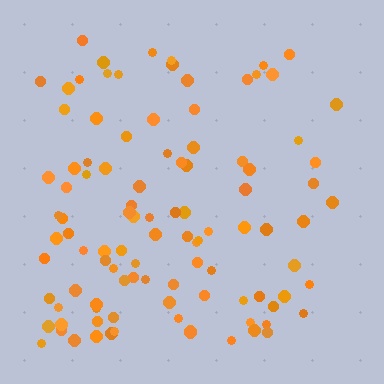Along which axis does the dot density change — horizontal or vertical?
Horizontal.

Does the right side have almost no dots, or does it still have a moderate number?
Still a moderate number, just noticeably fewer than the left.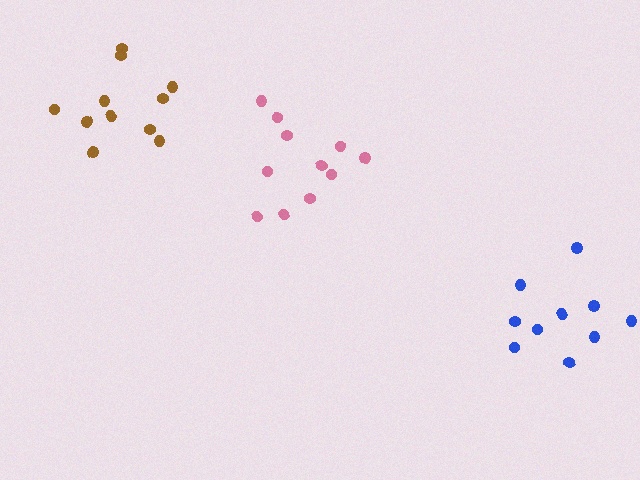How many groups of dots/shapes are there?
There are 3 groups.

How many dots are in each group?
Group 1: 11 dots, Group 2: 11 dots, Group 3: 10 dots (32 total).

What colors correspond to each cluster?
The clusters are colored: pink, brown, blue.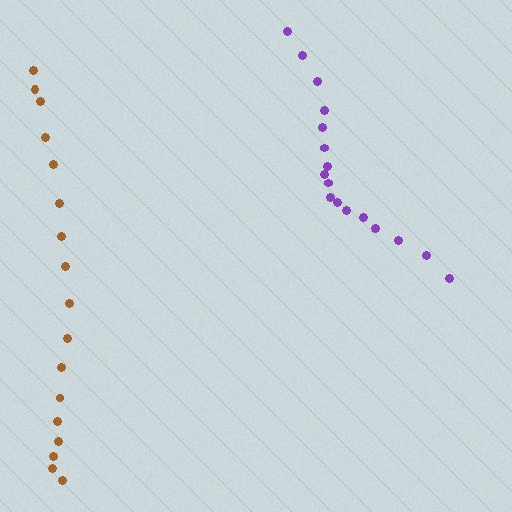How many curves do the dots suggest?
There are 2 distinct paths.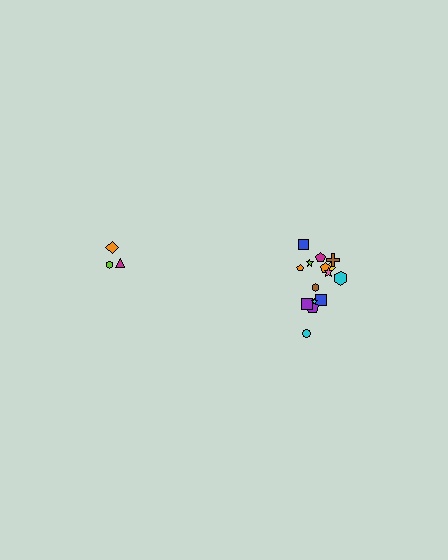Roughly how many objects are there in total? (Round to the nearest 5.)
Roughly 20 objects in total.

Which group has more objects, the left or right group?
The right group.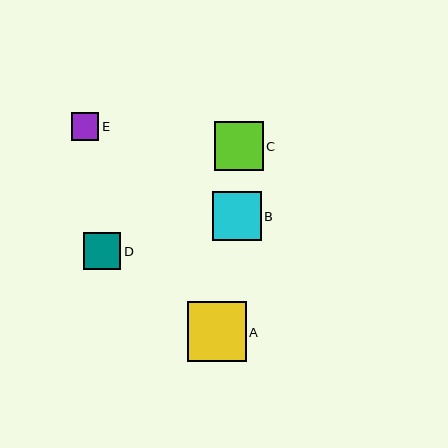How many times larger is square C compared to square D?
Square C is approximately 1.3 times the size of square D.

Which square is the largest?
Square A is the largest with a size of approximately 59 pixels.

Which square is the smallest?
Square E is the smallest with a size of approximately 27 pixels.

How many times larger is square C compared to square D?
Square C is approximately 1.3 times the size of square D.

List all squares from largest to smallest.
From largest to smallest: A, B, C, D, E.